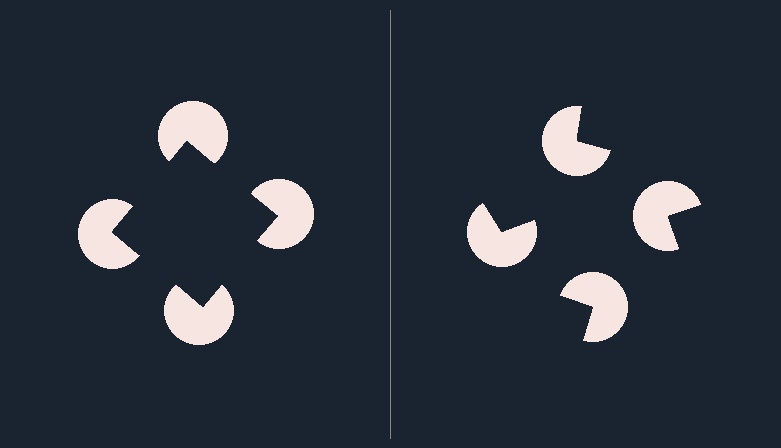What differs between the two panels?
The pac-man discs are positioned identically on both sides; only the wedge orientations differ. On the left they align to a square; on the right they are misaligned.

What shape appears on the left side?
An illusory square.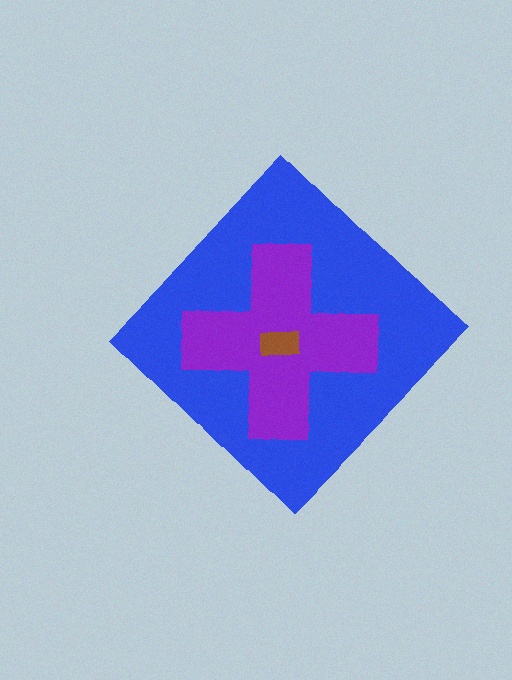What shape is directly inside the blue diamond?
The purple cross.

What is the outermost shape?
The blue diamond.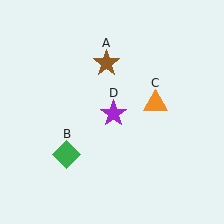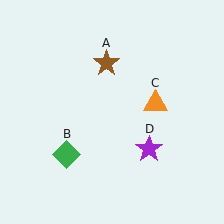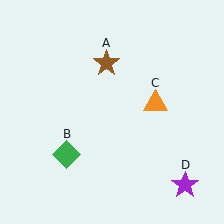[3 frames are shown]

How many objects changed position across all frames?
1 object changed position: purple star (object D).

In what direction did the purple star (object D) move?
The purple star (object D) moved down and to the right.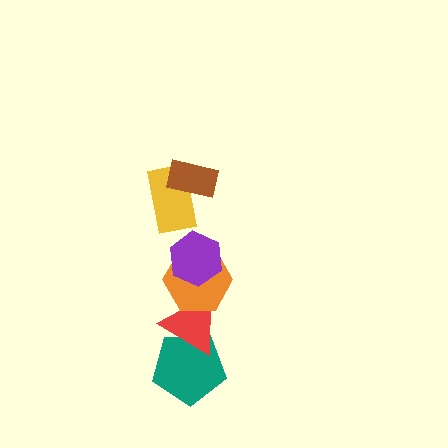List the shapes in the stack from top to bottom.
From top to bottom: the brown rectangle, the yellow rectangle, the purple hexagon, the orange hexagon, the red triangle, the teal pentagon.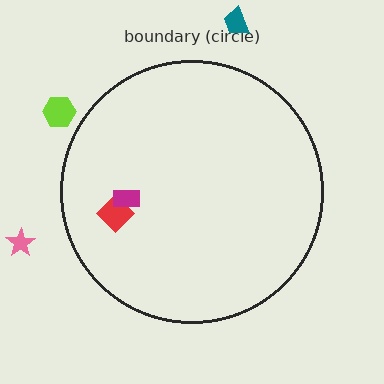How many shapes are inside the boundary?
2 inside, 3 outside.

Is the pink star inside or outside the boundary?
Outside.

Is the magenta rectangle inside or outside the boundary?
Inside.